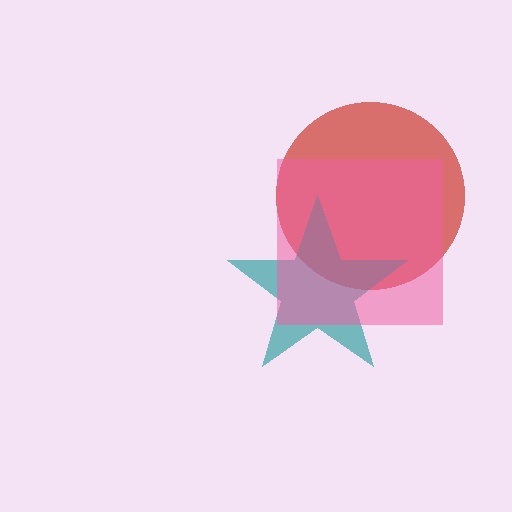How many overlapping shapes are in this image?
There are 3 overlapping shapes in the image.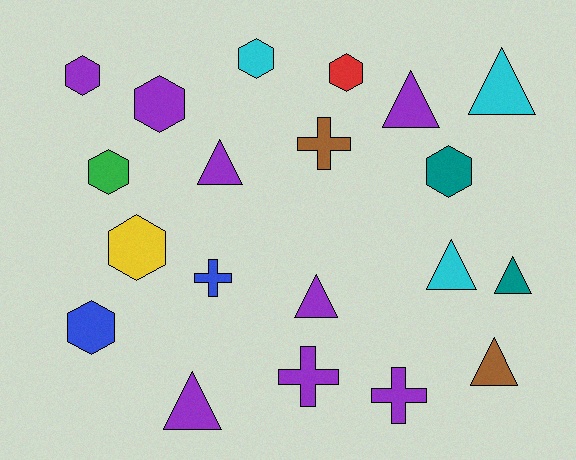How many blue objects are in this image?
There are 2 blue objects.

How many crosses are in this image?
There are 4 crosses.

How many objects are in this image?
There are 20 objects.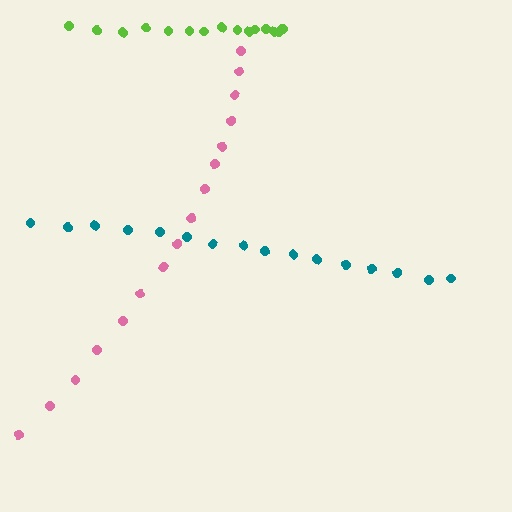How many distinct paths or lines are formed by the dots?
There are 3 distinct paths.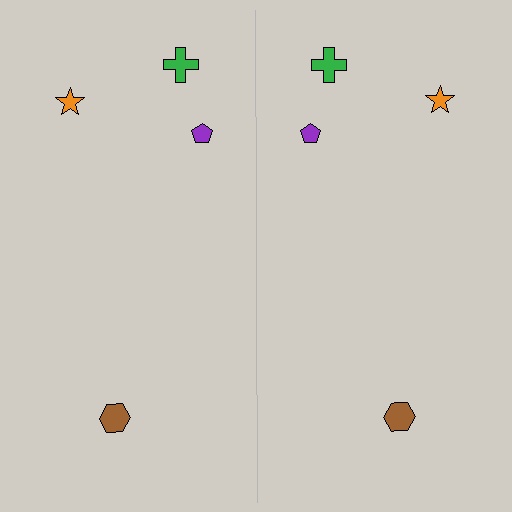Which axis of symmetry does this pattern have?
The pattern has a vertical axis of symmetry running through the center of the image.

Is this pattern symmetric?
Yes, this pattern has bilateral (reflection) symmetry.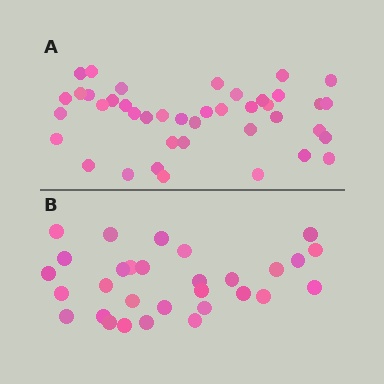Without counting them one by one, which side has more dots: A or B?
Region A (the top region) has more dots.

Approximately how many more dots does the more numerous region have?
Region A has roughly 12 or so more dots than region B.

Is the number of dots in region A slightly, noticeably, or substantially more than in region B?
Region A has noticeably more, but not dramatically so. The ratio is roughly 1.4 to 1.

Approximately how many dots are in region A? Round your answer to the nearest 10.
About 40 dots. (The exact count is 41, which rounds to 40.)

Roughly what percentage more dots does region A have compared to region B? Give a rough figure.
About 35% more.